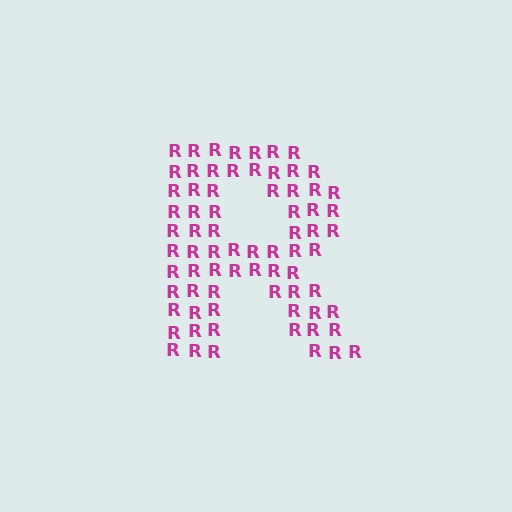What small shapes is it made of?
It is made of small letter R's.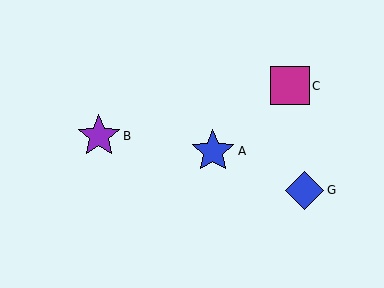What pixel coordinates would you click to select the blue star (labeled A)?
Click at (213, 151) to select the blue star A.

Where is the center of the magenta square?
The center of the magenta square is at (290, 86).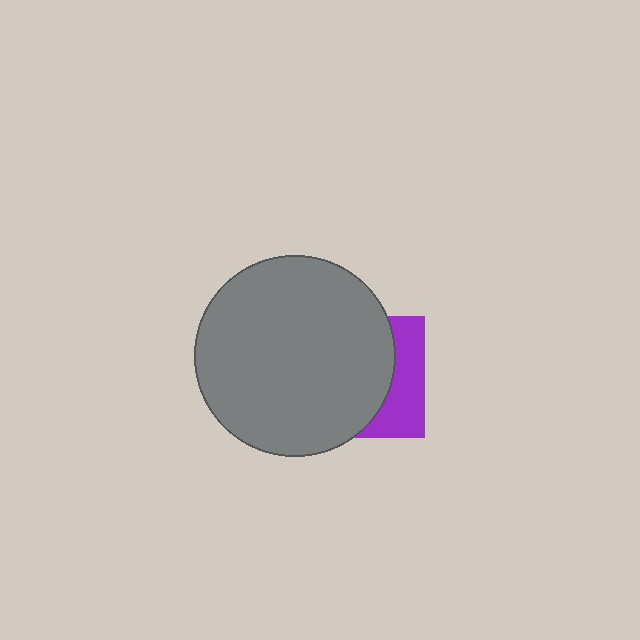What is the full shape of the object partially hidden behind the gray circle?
The partially hidden object is a purple square.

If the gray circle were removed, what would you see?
You would see the complete purple square.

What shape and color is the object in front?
The object in front is a gray circle.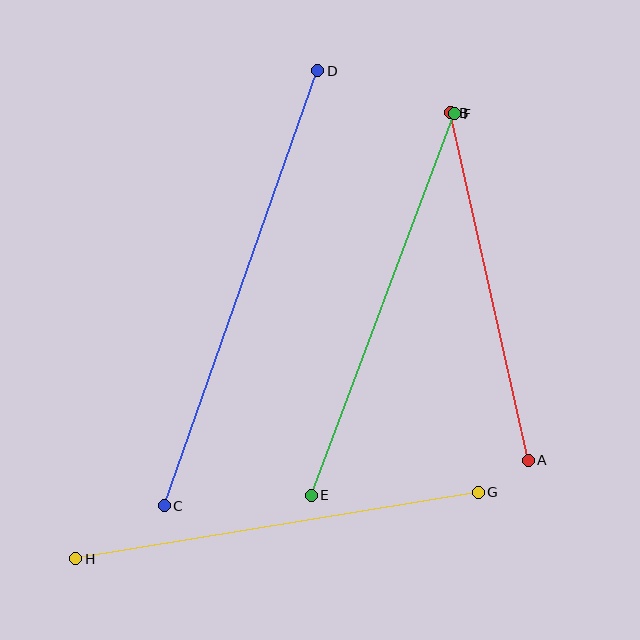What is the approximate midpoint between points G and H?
The midpoint is at approximately (277, 526) pixels.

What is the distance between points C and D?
The distance is approximately 461 pixels.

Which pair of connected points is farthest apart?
Points C and D are farthest apart.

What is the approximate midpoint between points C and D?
The midpoint is at approximately (241, 288) pixels.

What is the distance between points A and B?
The distance is approximately 356 pixels.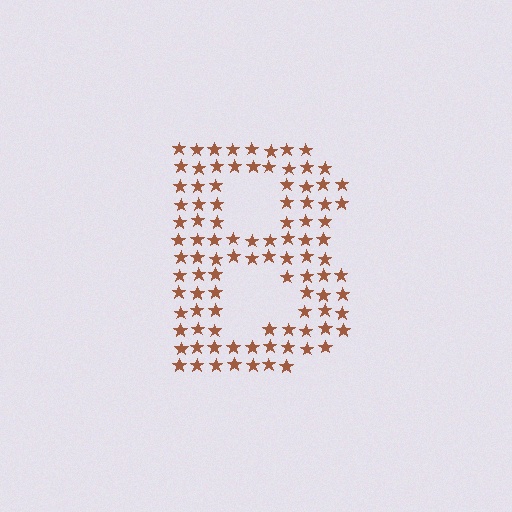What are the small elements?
The small elements are stars.